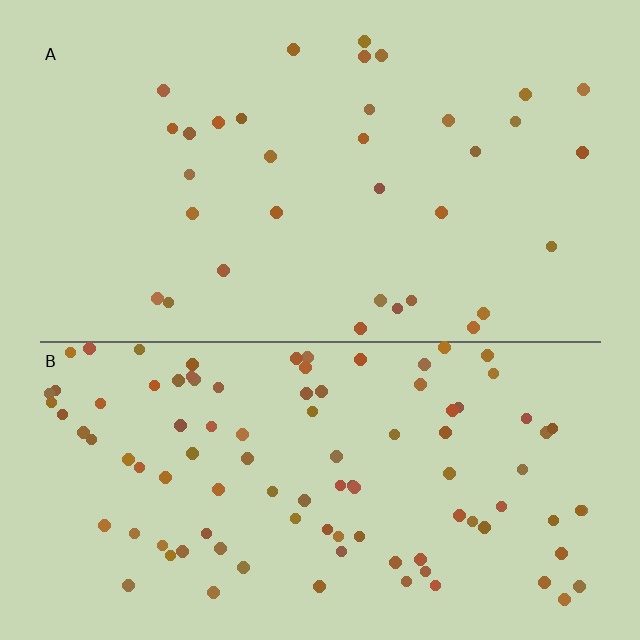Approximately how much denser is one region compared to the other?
Approximately 3.0× — region B over region A.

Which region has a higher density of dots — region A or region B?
B (the bottom).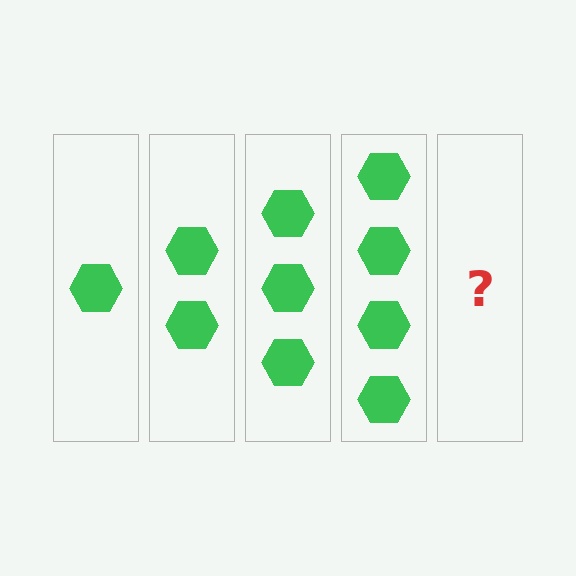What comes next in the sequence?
The next element should be 5 hexagons.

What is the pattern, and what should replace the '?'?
The pattern is that each step adds one more hexagon. The '?' should be 5 hexagons.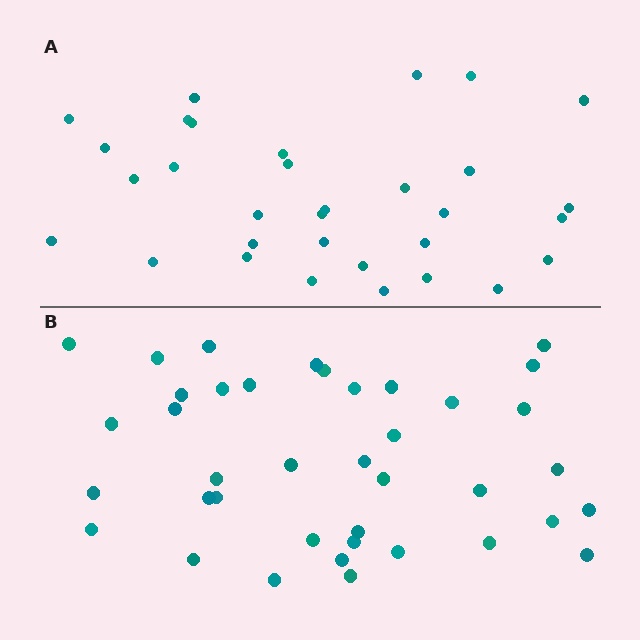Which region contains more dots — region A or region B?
Region B (the bottom region) has more dots.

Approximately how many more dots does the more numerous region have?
Region B has roughly 8 or so more dots than region A.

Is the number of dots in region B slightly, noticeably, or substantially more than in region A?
Region B has only slightly more — the two regions are fairly close. The ratio is roughly 1.2 to 1.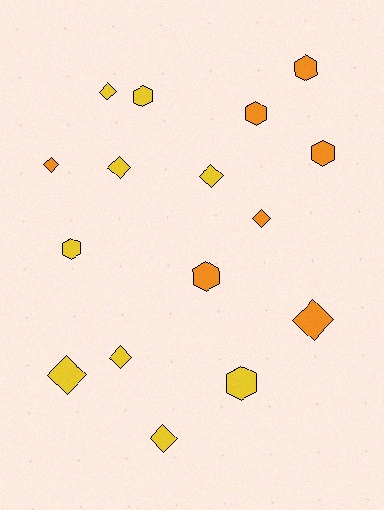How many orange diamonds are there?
There are 3 orange diamonds.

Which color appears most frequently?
Yellow, with 9 objects.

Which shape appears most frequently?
Diamond, with 9 objects.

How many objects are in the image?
There are 16 objects.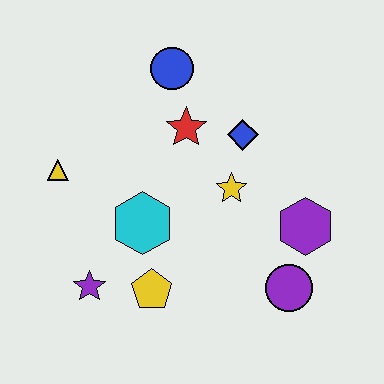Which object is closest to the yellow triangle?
The cyan hexagon is closest to the yellow triangle.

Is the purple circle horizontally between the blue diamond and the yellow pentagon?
No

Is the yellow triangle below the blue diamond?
Yes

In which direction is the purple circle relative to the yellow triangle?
The purple circle is to the right of the yellow triangle.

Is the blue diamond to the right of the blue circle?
Yes